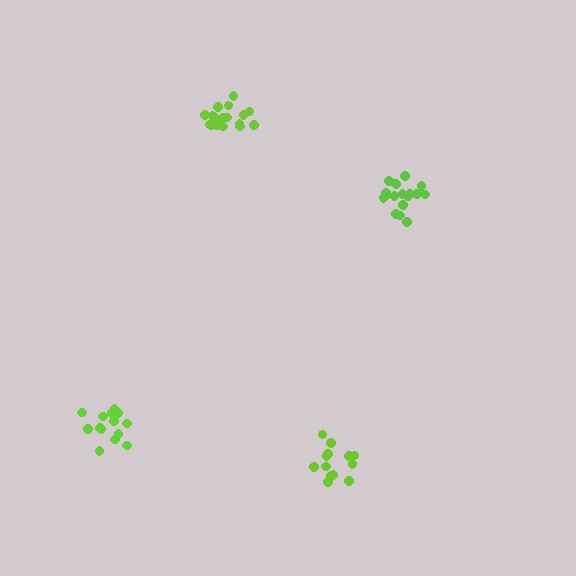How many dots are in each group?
Group 1: 15 dots, Group 2: 17 dots, Group 3: 17 dots, Group 4: 13 dots (62 total).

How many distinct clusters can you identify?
There are 4 distinct clusters.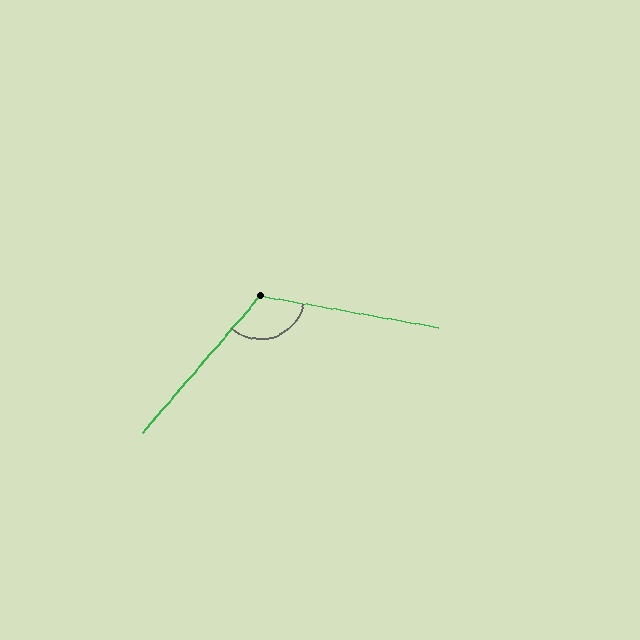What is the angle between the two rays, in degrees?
Approximately 121 degrees.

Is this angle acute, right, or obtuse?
It is obtuse.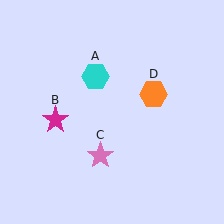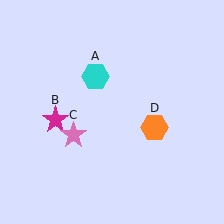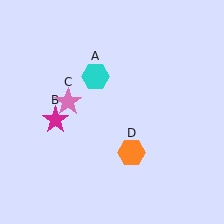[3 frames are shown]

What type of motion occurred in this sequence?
The pink star (object C), orange hexagon (object D) rotated clockwise around the center of the scene.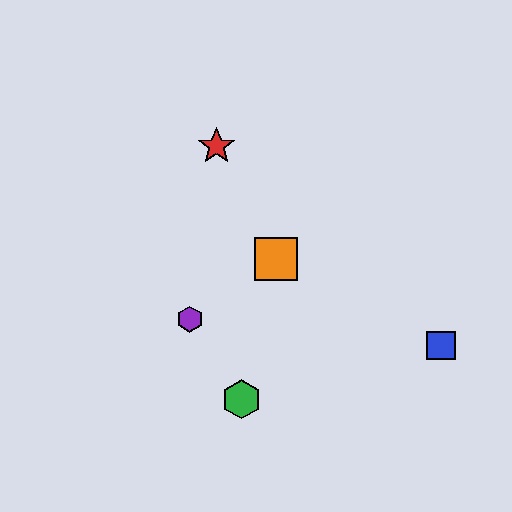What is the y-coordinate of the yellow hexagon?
The yellow hexagon is at y≈259.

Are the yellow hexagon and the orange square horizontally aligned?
Yes, both are at y≈259.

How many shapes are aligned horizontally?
2 shapes (the yellow hexagon, the orange square) are aligned horizontally.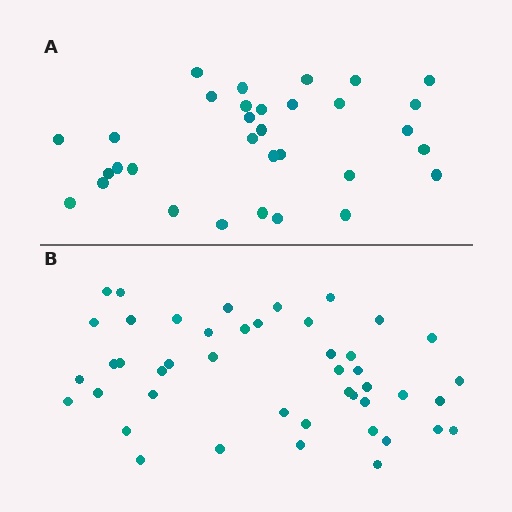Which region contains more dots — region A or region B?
Region B (the bottom region) has more dots.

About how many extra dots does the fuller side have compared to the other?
Region B has approximately 15 more dots than region A.